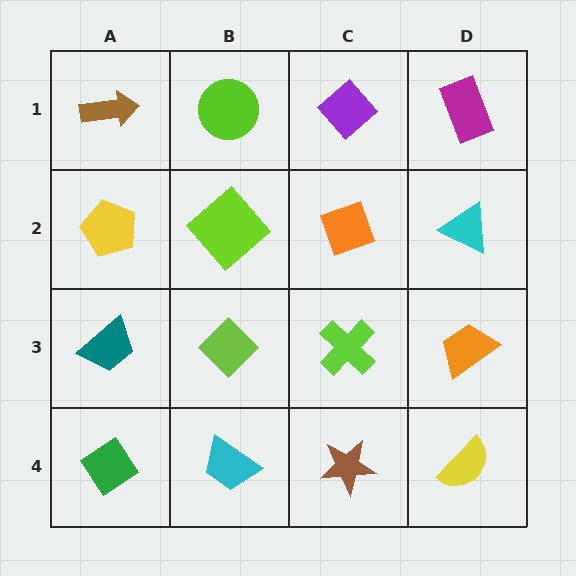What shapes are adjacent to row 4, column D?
An orange trapezoid (row 3, column D), a brown star (row 4, column C).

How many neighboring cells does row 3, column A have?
3.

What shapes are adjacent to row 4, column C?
A lime cross (row 3, column C), a cyan trapezoid (row 4, column B), a yellow semicircle (row 4, column D).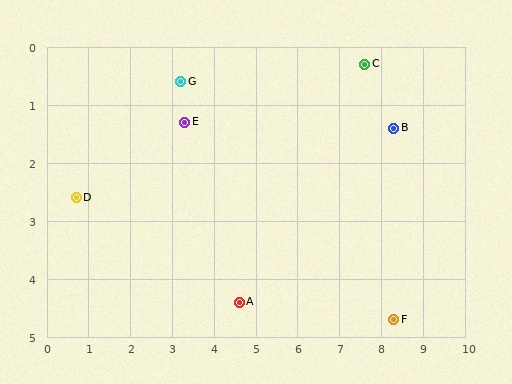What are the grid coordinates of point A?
Point A is at approximately (4.6, 4.4).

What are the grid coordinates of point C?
Point C is at approximately (7.6, 0.3).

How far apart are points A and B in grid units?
Points A and B are about 4.8 grid units apart.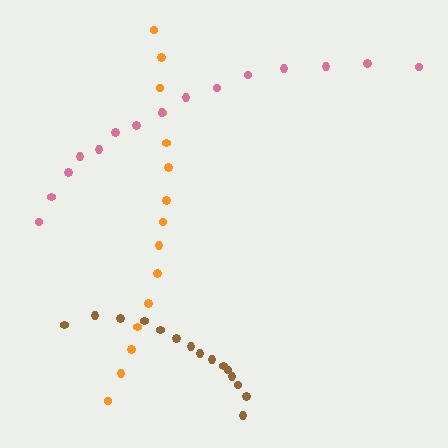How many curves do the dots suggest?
There are 3 distinct paths.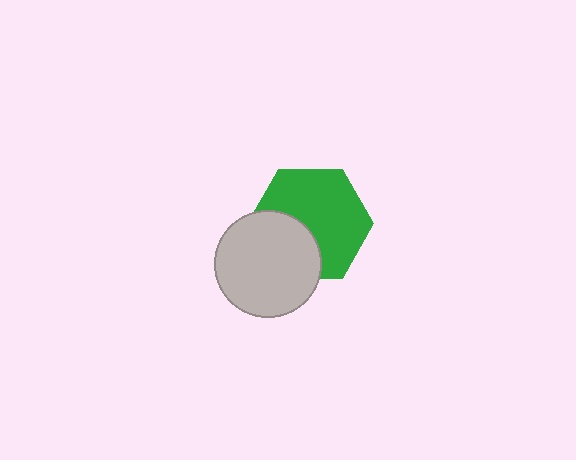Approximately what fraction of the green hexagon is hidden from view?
Roughly 34% of the green hexagon is hidden behind the light gray circle.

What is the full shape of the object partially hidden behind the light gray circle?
The partially hidden object is a green hexagon.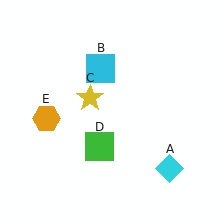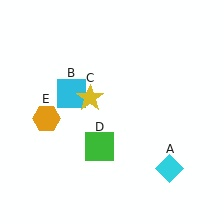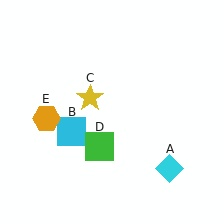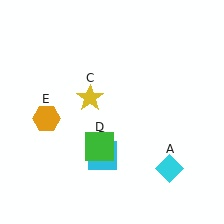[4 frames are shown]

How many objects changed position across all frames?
1 object changed position: cyan square (object B).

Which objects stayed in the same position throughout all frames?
Cyan diamond (object A) and yellow star (object C) and green square (object D) and orange hexagon (object E) remained stationary.